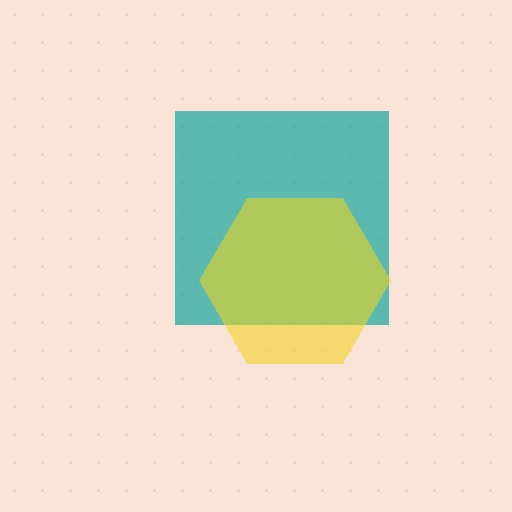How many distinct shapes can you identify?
There are 2 distinct shapes: a teal square, a yellow hexagon.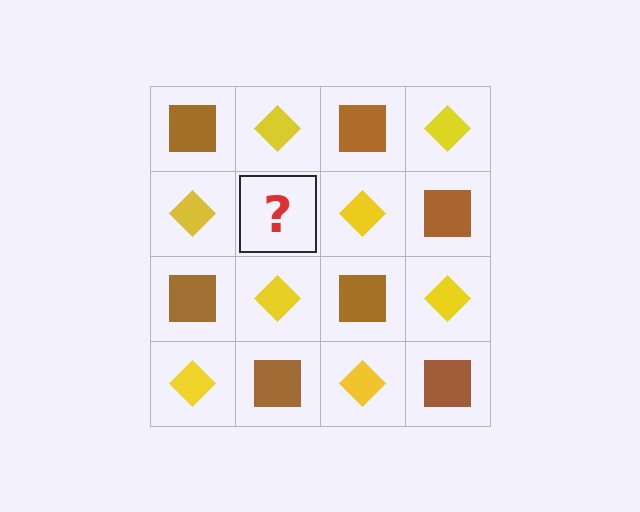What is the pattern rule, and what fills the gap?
The rule is that it alternates brown square and yellow diamond in a checkerboard pattern. The gap should be filled with a brown square.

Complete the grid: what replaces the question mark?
The question mark should be replaced with a brown square.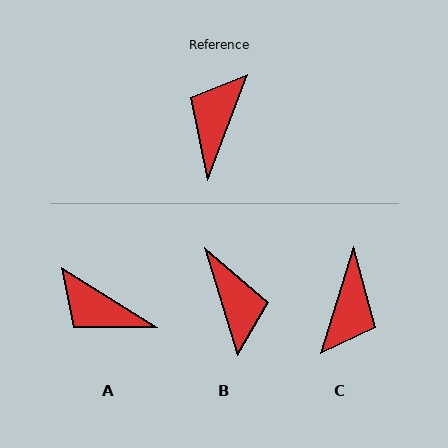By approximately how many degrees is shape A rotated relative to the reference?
Approximately 78 degrees counter-clockwise.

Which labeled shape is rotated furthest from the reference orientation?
C, about 176 degrees away.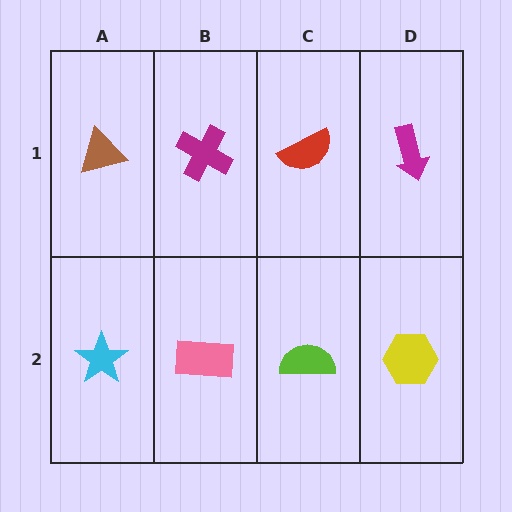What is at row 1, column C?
A red semicircle.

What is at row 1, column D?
A magenta arrow.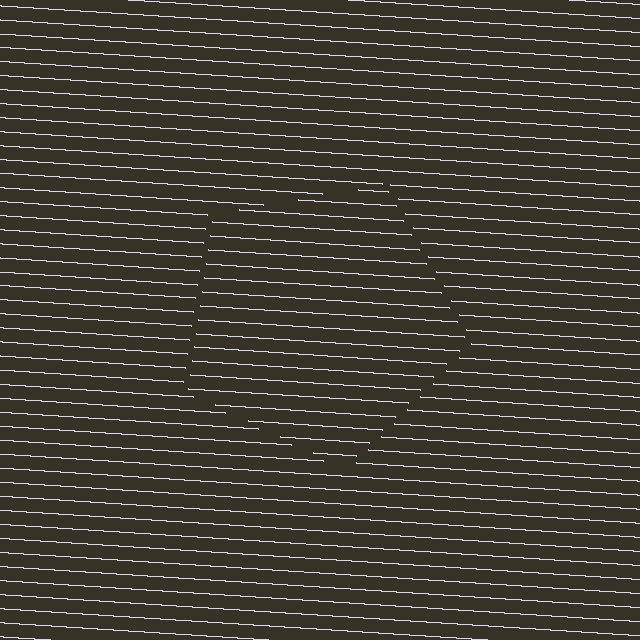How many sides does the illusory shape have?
5 sides — the line-ends trace a pentagon.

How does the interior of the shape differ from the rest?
The interior of the shape contains the same grating, shifted by half a period — the contour is defined by the phase discontinuity where line-ends from the inner and outer gratings abut.